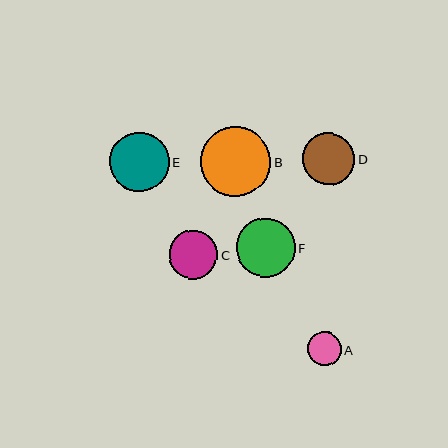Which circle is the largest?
Circle B is the largest with a size of approximately 70 pixels.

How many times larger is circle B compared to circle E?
Circle B is approximately 1.2 times the size of circle E.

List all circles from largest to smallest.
From largest to smallest: B, E, F, D, C, A.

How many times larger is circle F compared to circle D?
Circle F is approximately 1.1 times the size of circle D.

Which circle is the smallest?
Circle A is the smallest with a size of approximately 33 pixels.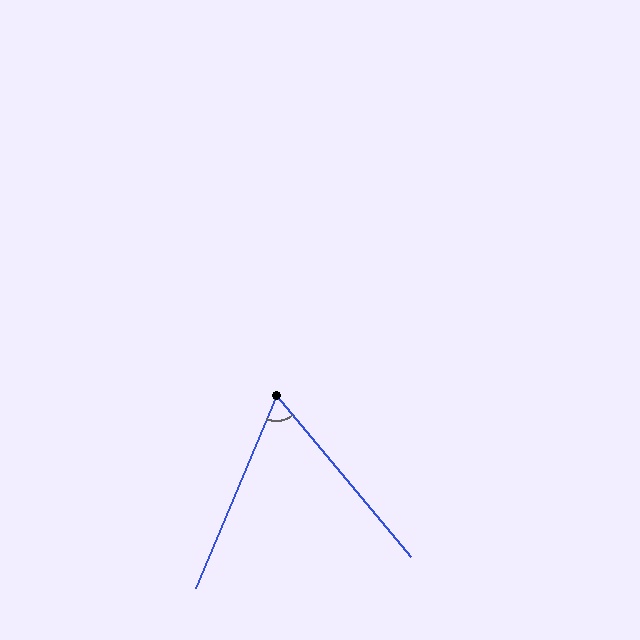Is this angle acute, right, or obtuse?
It is acute.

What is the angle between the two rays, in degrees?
Approximately 63 degrees.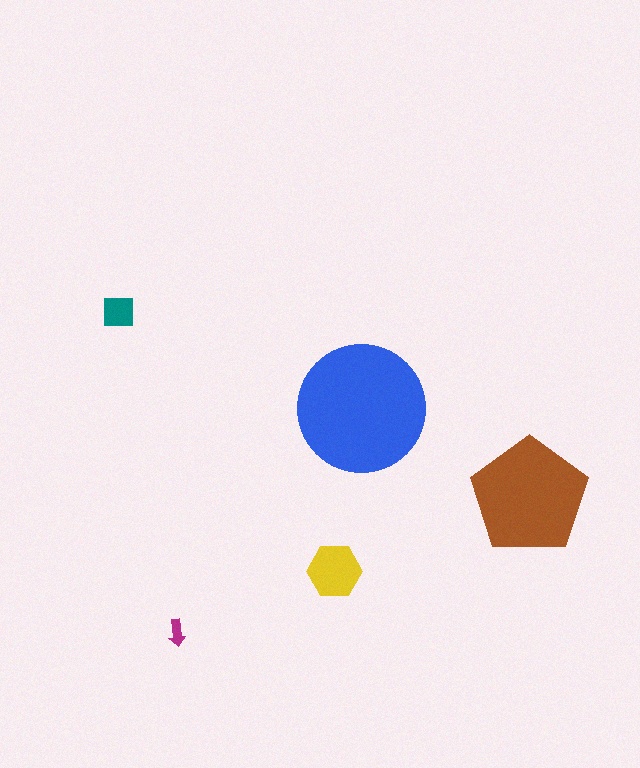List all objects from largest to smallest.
The blue circle, the brown pentagon, the yellow hexagon, the teal square, the magenta arrow.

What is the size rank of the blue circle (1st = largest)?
1st.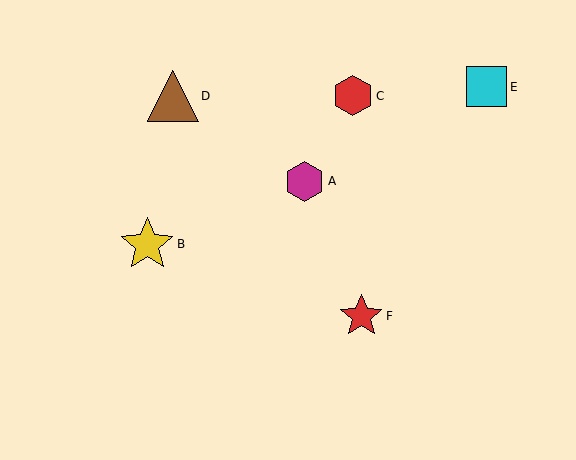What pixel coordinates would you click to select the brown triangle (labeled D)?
Click at (173, 96) to select the brown triangle D.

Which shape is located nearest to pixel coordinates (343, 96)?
The red hexagon (labeled C) at (353, 96) is nearest to that location.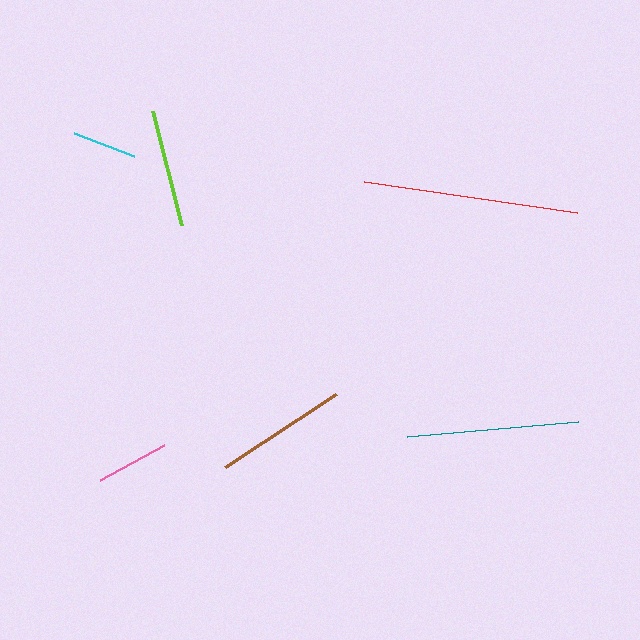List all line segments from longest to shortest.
From longest to shortest: red, teal, brown, lime, pink, cyan.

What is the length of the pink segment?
The pink segment is approximately 72 pixels long.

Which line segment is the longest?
The red line is the longest at approximately 215 pixels.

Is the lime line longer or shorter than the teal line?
The teal line is longer than the lime line.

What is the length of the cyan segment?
The cyan segment is approximately 65 pixels long.